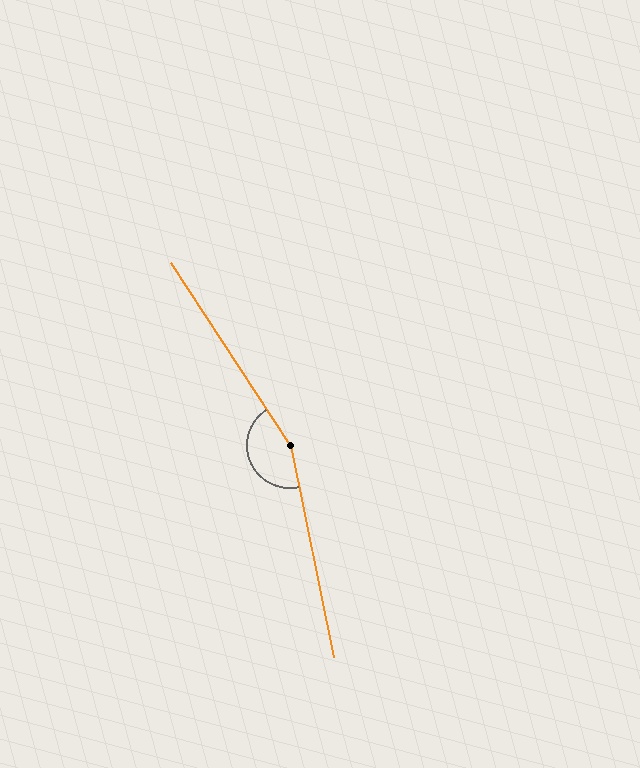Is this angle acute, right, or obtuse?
It is obtuse.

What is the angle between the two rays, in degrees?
Approximately 158 degrees.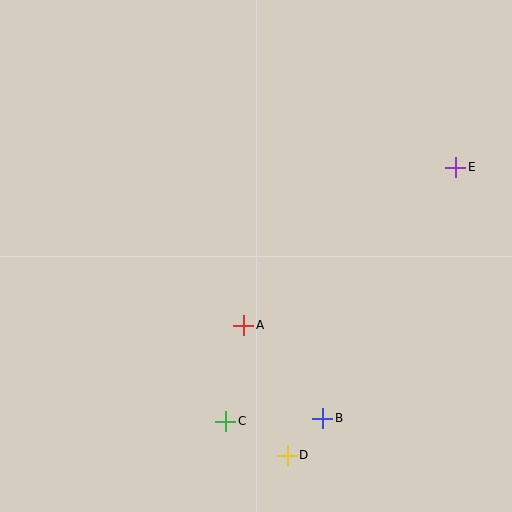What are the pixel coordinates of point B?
Point B is at (323, 418).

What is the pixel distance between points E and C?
The distance between E and C is 343 pixels.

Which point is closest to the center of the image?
Point A at (244, 325) is closest to the center.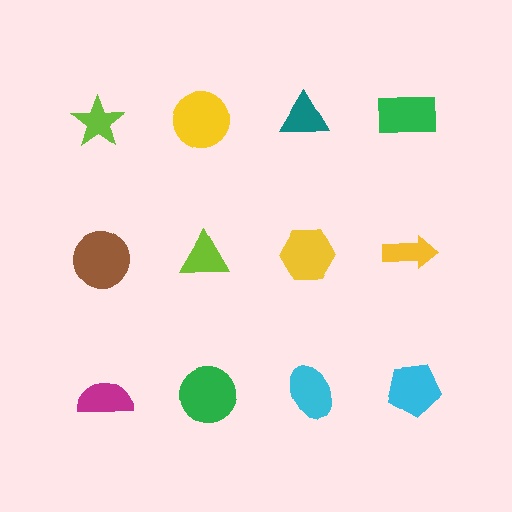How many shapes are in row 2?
4 shapes.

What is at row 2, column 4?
A yellow arrow.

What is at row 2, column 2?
A lime triangle.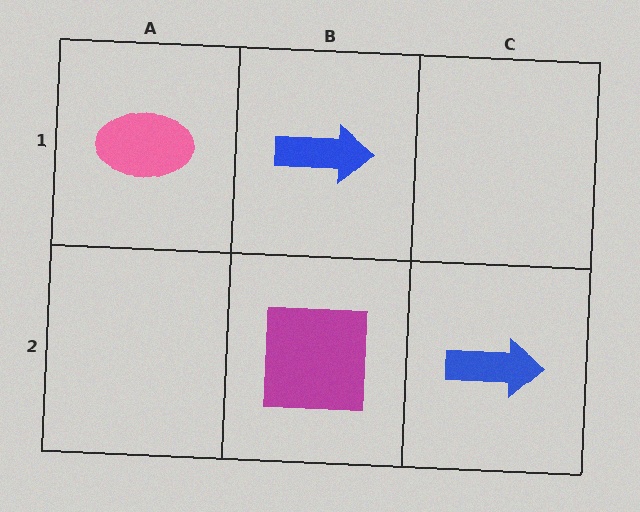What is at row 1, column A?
A pink ellipse.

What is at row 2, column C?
A blue arrow.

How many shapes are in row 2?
2 shapes.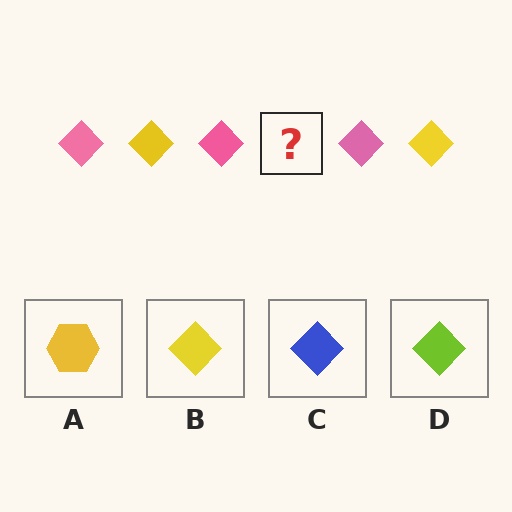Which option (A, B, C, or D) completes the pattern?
B.